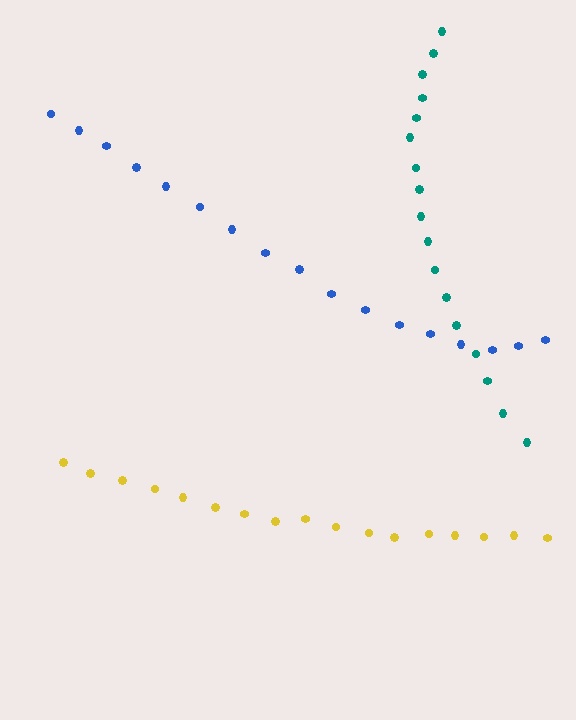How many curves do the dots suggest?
There are 3 distinct paths.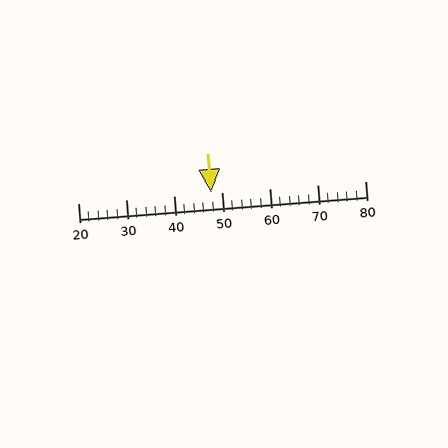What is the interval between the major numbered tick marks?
The major tick marks are spaced 10 units apart.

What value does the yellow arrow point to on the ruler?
The yellow arrow points to approximately 48.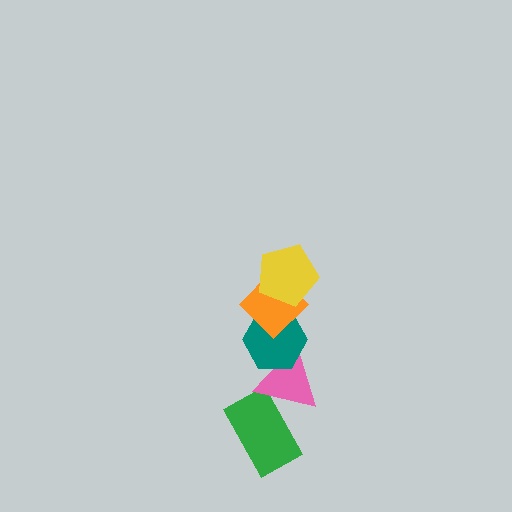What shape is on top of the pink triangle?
The teal hexagon is on top of the pink triangle.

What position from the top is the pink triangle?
The pink triangle is 4th from the top.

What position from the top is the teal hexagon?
The teal hexagon is 3rd from the top.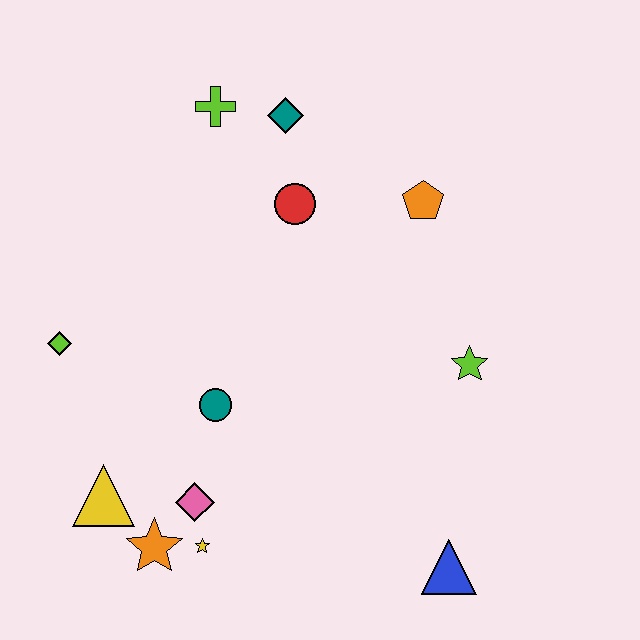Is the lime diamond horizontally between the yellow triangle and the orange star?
No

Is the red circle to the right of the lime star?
No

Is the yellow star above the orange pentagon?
No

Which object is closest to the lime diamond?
The yellow triangle is closest to the lime diamond.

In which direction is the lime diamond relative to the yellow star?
The lime diamond is above the yellow star.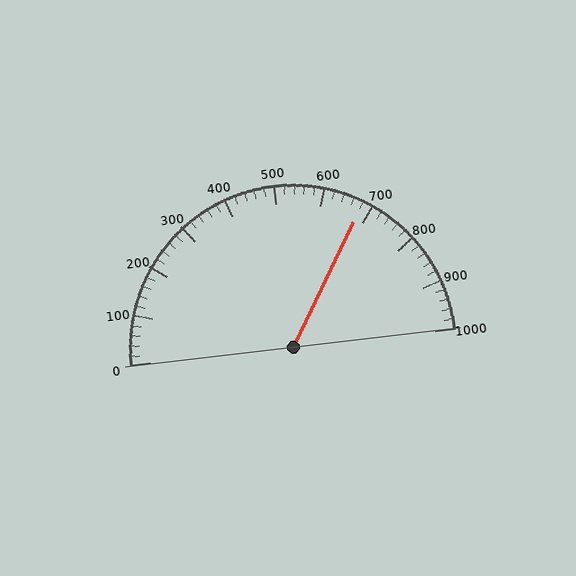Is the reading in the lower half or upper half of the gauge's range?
The reading is in the upper half of the range (0 to 1000).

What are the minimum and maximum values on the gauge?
The gauge ranges from 0 to 1000.